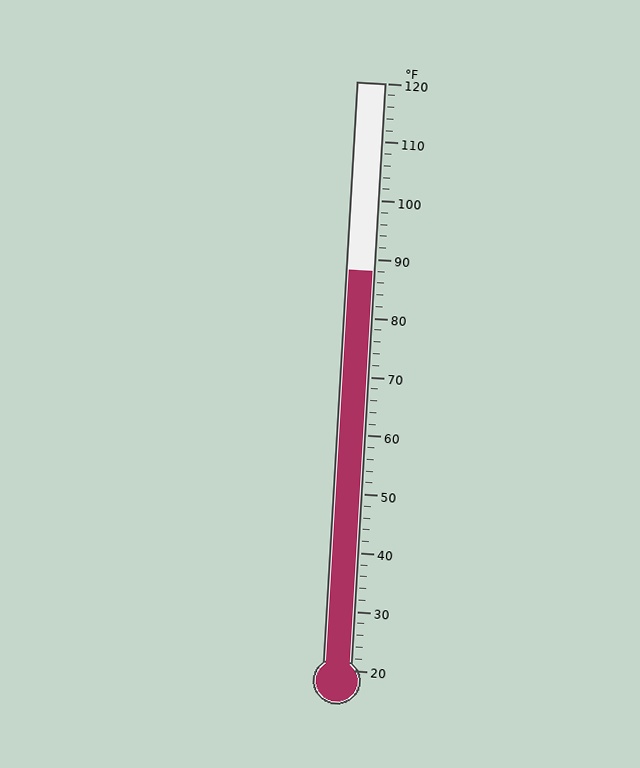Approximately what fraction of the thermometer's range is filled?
The thermometer is filled to approximately 70% of its range.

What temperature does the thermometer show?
The thermometer shows approximately 88°F.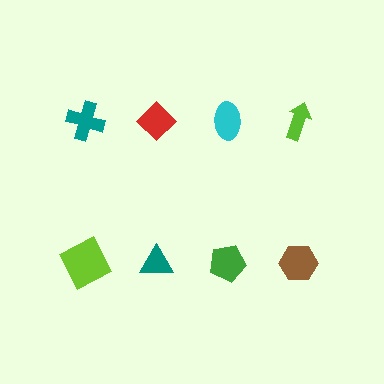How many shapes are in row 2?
4 shapes.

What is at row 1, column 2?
A red diamond.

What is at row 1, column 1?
A teal cross.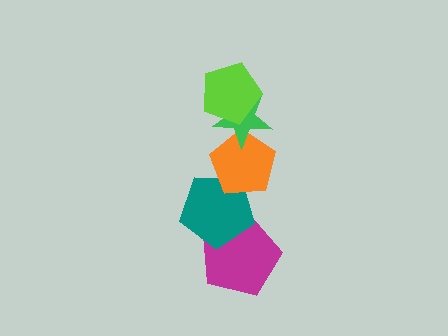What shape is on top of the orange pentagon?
The green star is on top of the orange pentagon.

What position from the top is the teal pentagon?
The teal pentagon is 4th from the top.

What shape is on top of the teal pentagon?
The orange pentagon is on top of the teal pentagon.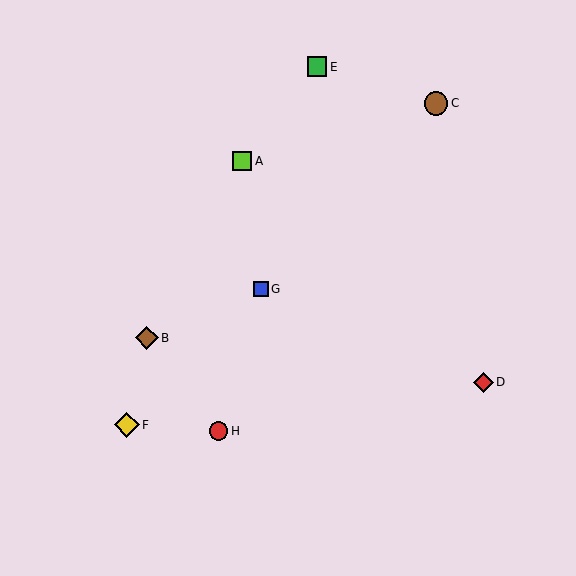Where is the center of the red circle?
The center of the red circle is at (218, 431).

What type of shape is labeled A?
Shape A is a lime square.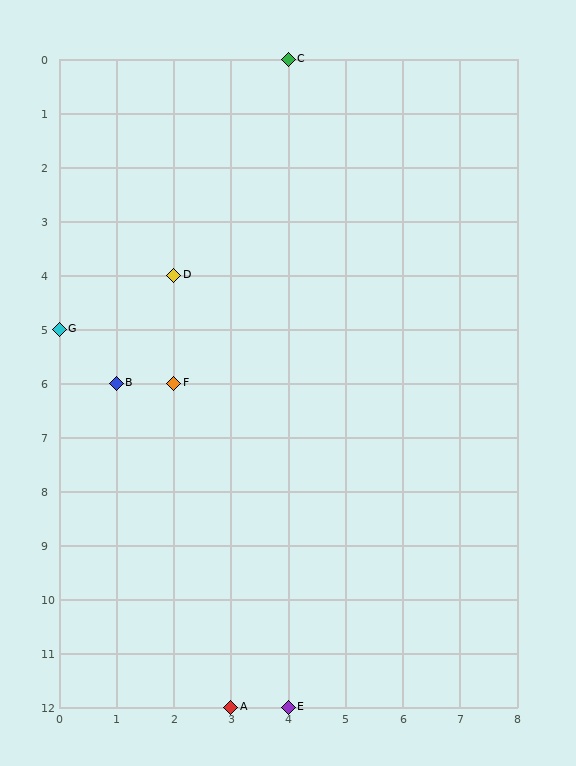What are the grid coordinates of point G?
Point G is at grid coordinates (0, 5).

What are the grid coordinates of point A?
Point A is at grid coordinates (3, 12).